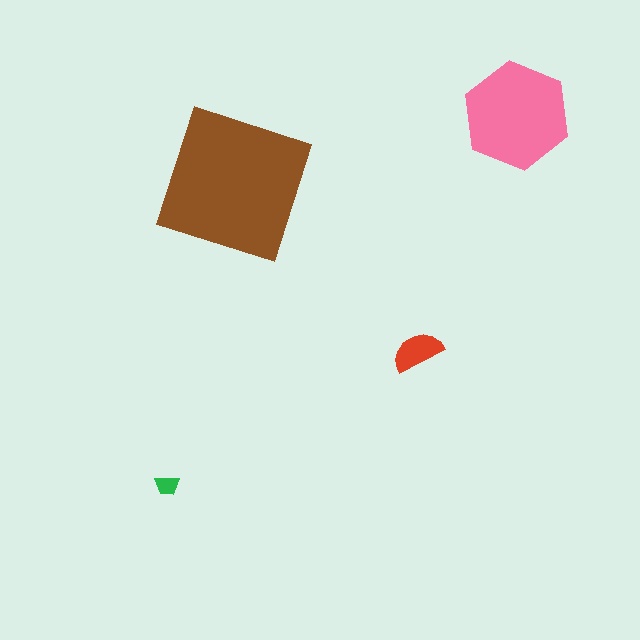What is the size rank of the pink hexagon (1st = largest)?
2nd.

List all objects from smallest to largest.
The green trapezoid, the red semicircle, the pink hexagon, the brown square.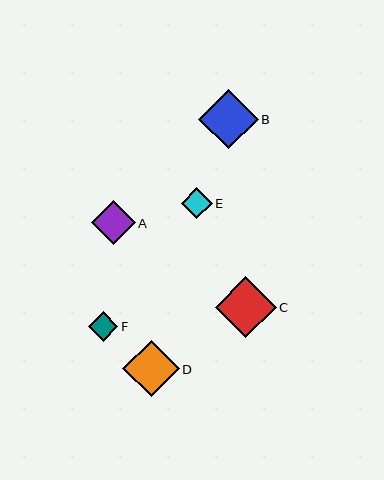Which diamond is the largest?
Diamond C is the largest with a size of approximately 61 pixels.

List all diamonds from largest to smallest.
From largest to smallest: C, B, D, A, E, F.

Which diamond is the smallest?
Diamond F is the smallest with a size of approximately 30 pixels.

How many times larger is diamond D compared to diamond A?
Diamond D is approximately 1.3 times the size of diamond A.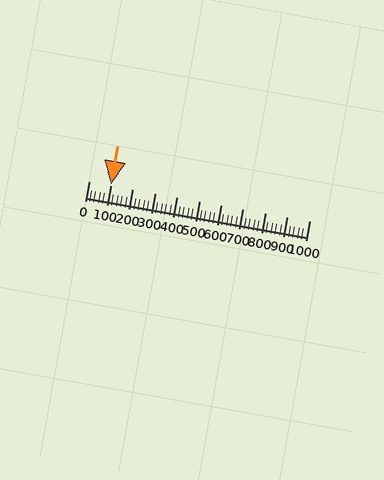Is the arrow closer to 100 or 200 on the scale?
The arrow is closer to 100.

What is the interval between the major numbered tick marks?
The major tick marks are spaced 100 units apart.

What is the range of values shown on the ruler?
The ruler shows values from 0 to 1000.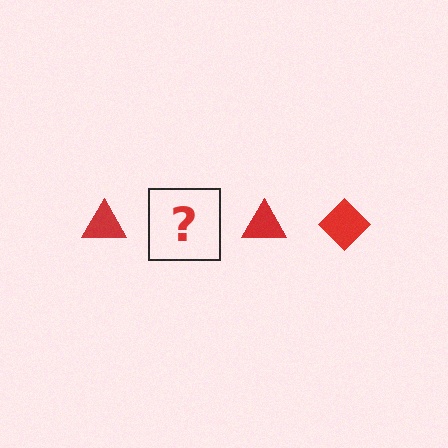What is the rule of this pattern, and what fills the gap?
The rule is that the pattern cycles through triangle, diamond shapes in red. The gap should be filled with a red diamond.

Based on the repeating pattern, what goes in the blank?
The blank should be a red diamond.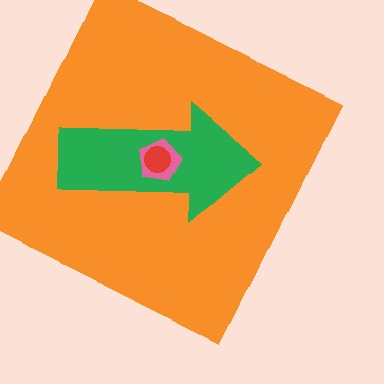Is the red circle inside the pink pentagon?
Yes.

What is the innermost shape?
The red circle.